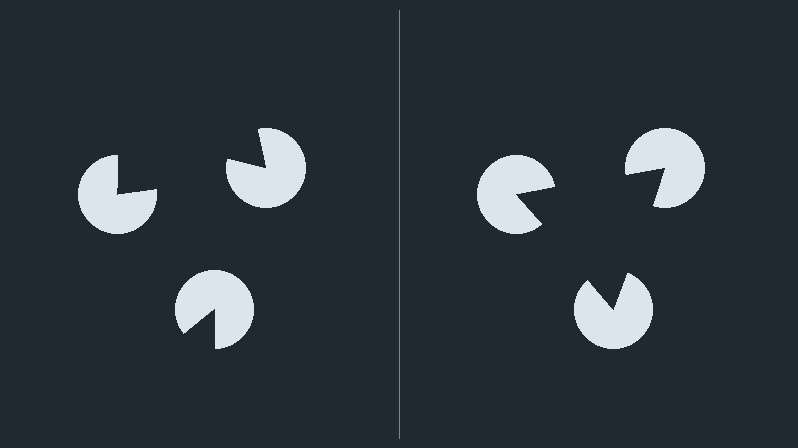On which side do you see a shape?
An illusory triangle appears on the right side. On the left side the wedge cuts are rotated, so no coherent shape forms.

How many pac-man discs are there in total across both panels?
6 — 3 on each side.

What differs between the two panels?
The pac-man discs are positioned identically on both sides; only the wedge orientations differ. On the right they align to a triangle; on the left they are misaligned.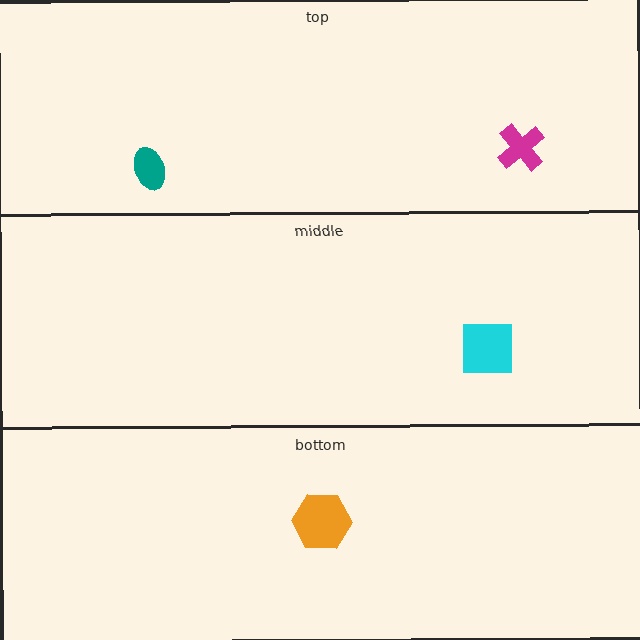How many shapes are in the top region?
2.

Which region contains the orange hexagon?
The bottom region.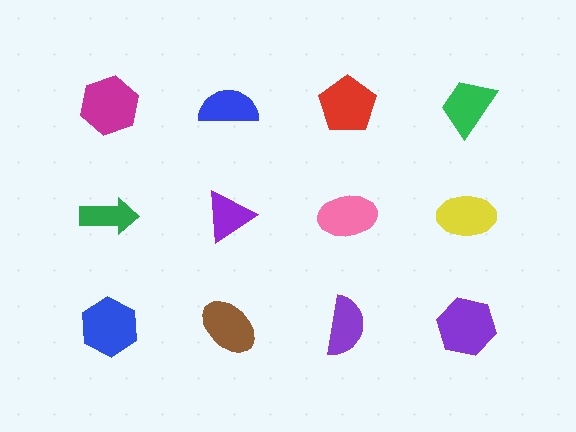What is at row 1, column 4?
A green trapezoid.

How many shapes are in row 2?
4 shapes.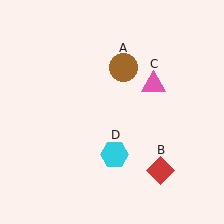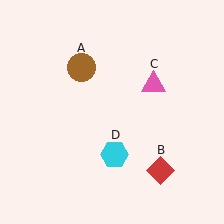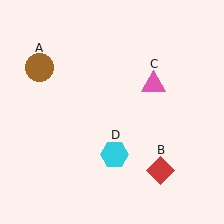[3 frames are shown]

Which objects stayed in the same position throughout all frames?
Red diamond (object B) and pink triangle (object C) and cyan hexagon (object D) remained stationary.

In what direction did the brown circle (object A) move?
The brown circle (object A) moved left.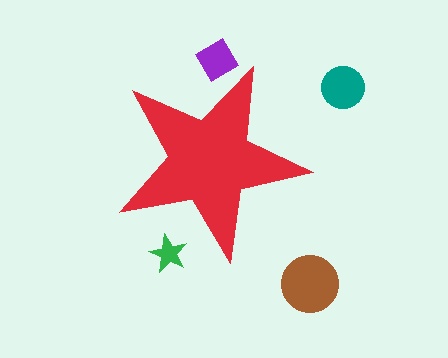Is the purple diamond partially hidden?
Yes, the purple diamond is partially hidden behind the red star.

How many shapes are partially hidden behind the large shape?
2 shapes are partially hidden.